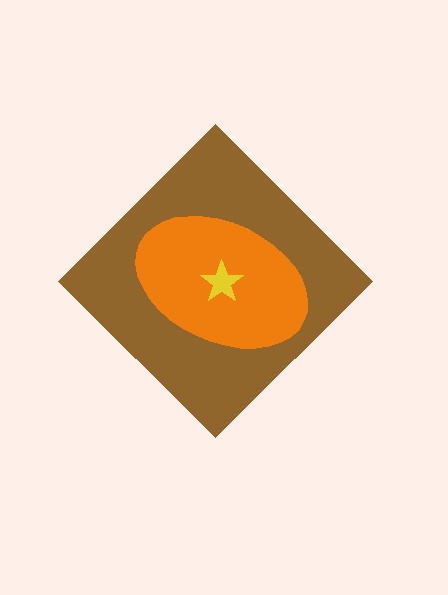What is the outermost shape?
The brown diamond.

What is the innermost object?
The yellow star.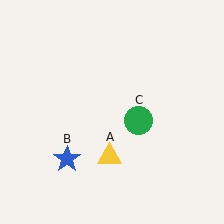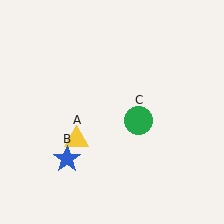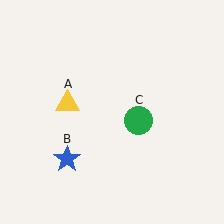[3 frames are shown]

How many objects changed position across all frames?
1 object changed position: yellow triangle (object A).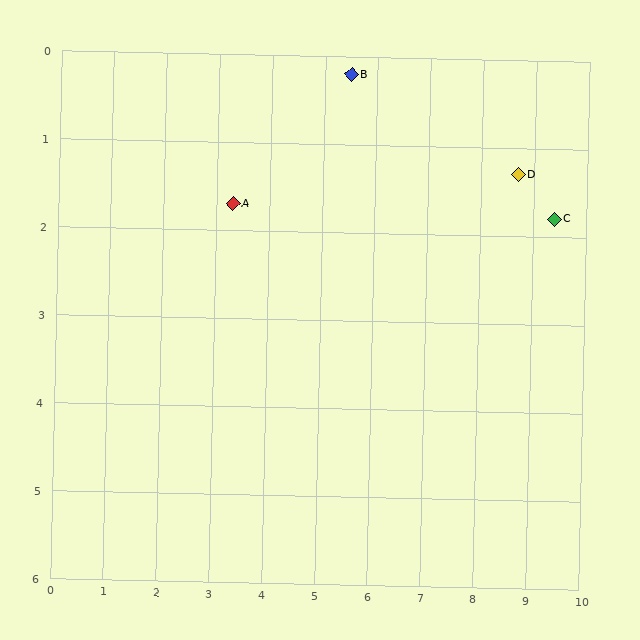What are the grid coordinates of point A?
Point A is at approximately (3.3, 1.7).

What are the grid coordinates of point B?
Point B is at approximately (5.5, 0.2).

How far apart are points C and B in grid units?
Points C and B are about 4.2 grid units apart.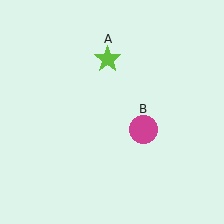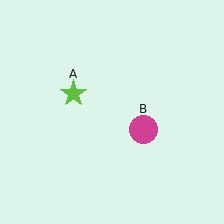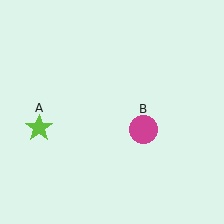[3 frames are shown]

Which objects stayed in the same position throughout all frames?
Magenta circle (object B) remained stationary.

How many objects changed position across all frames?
1 object changed position: lime star (object A).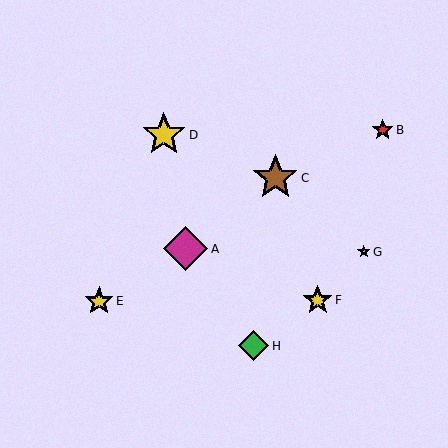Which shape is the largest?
The brown star (labeled C) is the largest.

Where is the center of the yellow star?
The center of the yellow star is at (164, 135).